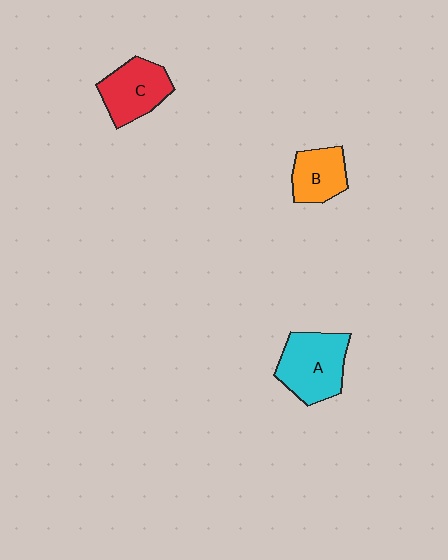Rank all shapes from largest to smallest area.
From largest to smallest: A (cyan), C (red), B (orange).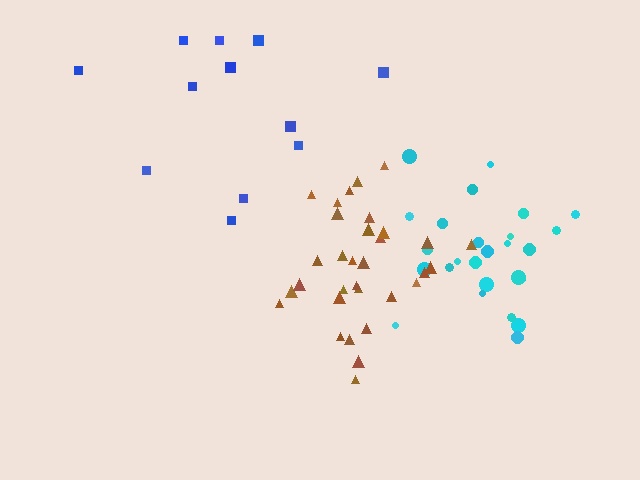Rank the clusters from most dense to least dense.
cyan, brown, blue.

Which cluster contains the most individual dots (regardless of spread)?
Brown (32).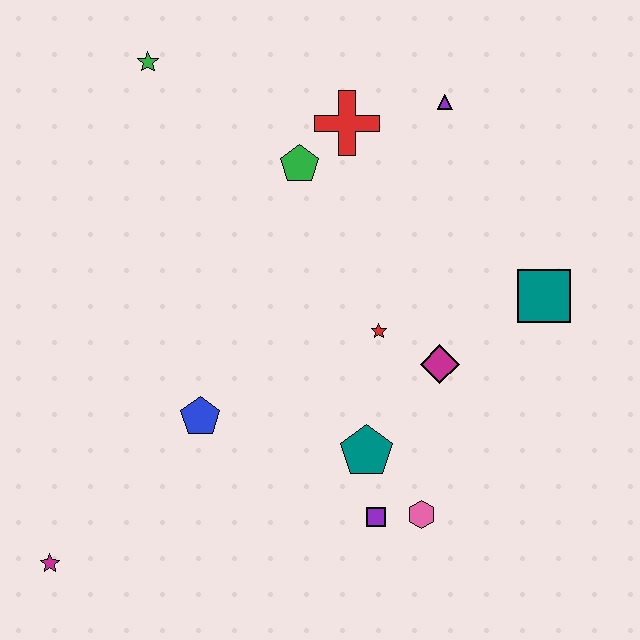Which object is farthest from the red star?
The magenta star is farthest from the red star.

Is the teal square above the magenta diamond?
Yes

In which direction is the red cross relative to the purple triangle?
The red cross is to the left of the purple triangle.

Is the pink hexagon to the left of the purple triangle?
Yes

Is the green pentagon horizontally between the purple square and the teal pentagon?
No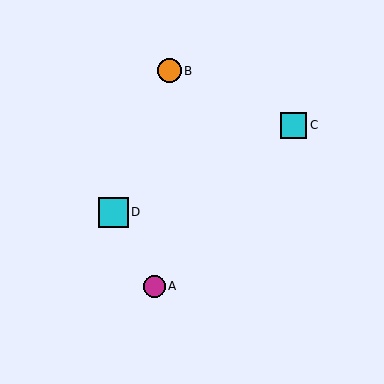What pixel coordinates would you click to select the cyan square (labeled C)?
Click at (294, 125) to select the cyan square C.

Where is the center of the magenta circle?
The center of the magenta circle is at (155, 286).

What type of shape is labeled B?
Shape B is an orange circle.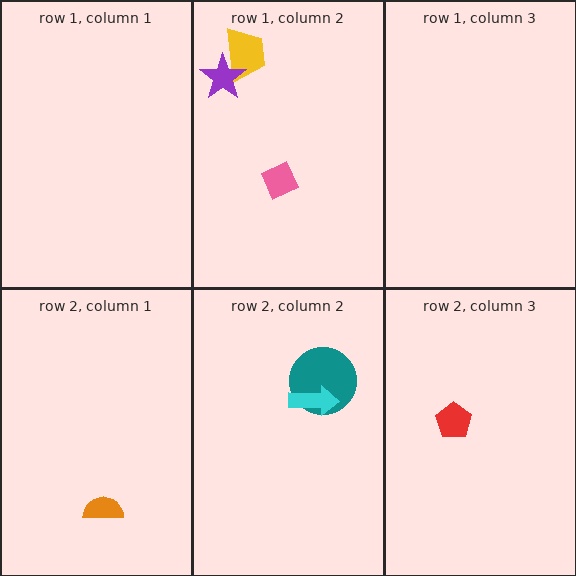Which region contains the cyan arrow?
The row 2, column 2 region.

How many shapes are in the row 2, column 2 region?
2.